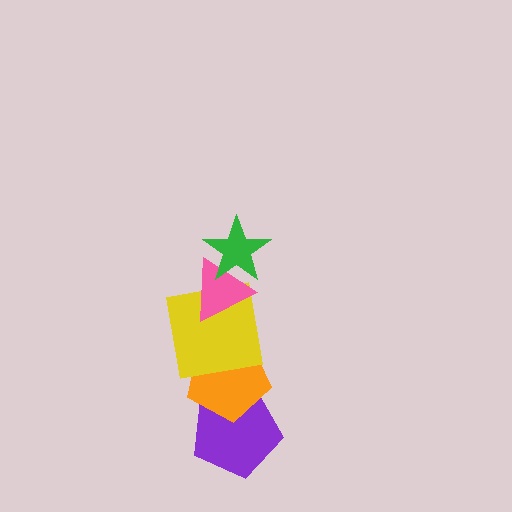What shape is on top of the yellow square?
The pink triangle is on top of the yellow square.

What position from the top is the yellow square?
The yellow square is 3rd from the top.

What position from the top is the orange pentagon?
The orange pentagon is 4th from the top.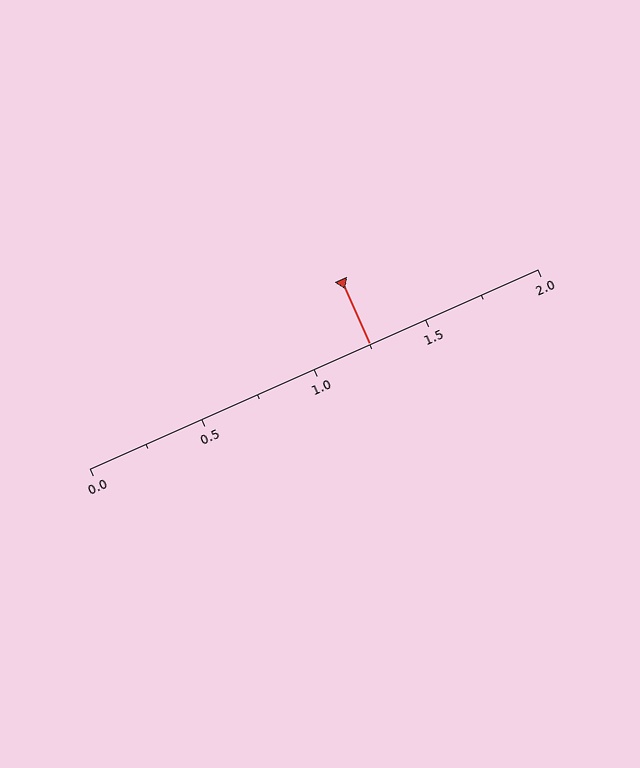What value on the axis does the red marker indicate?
The marker indicates approximately 1.25.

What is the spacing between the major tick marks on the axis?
The major ticks are spaced 0.5 apart.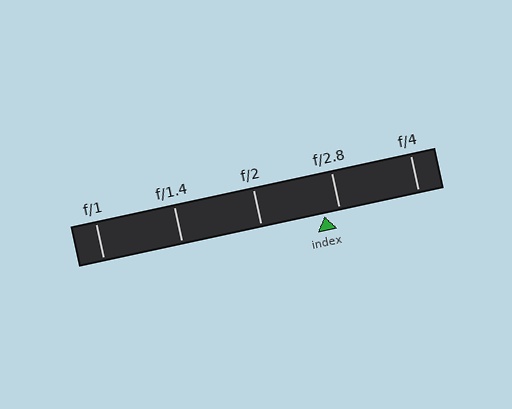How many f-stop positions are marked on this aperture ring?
There are 5 f-stop positions marked.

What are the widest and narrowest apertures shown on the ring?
The widest aperture shown is f/1 and the narrowest is f/4.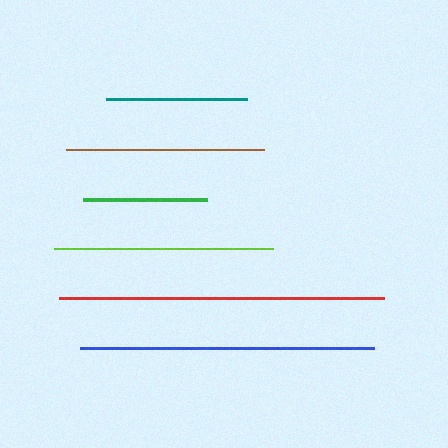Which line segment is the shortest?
The green line is the shortest at approximately 124 pixels.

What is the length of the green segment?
The green segment is approximately 124 pixels long.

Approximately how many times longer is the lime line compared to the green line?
The lime line is approximately 1.8 times the length of the green line.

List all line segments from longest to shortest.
From longest to shortest: red, blue, lime, brown, teal, green.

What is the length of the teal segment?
The teal segment is approximately 141 pixels long.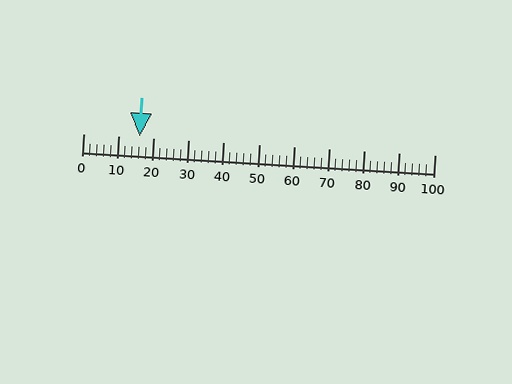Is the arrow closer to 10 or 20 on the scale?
The arrow is closer to 20.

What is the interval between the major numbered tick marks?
The major tick marks are spaced 10 units apart.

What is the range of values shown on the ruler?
The ruler shows values from 0 to 100.